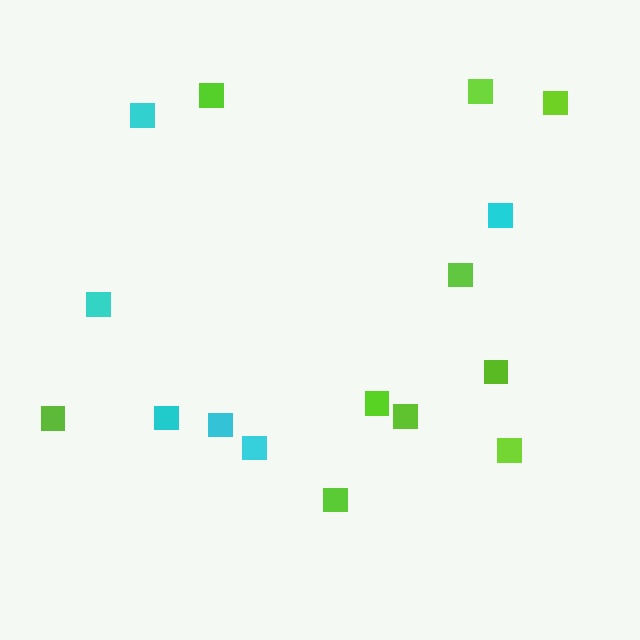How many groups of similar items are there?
There are 2 groups: one group of cyan squares (6) and one group of lime squares (10).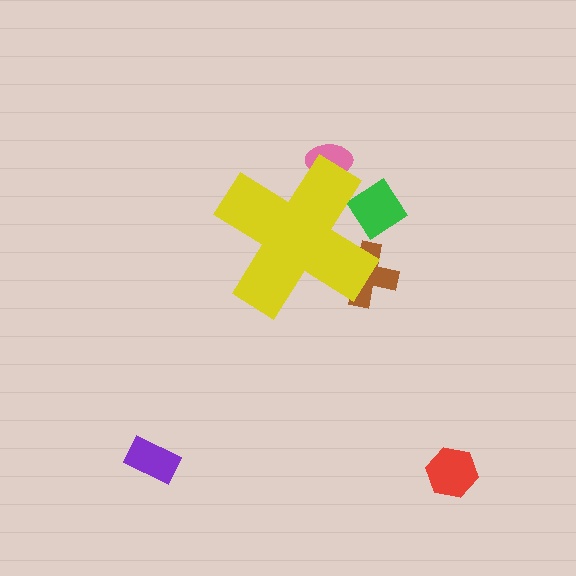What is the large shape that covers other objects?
A yellow cross.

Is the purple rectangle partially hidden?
No, the purple rectangle is fully visible.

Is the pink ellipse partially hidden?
Yes, the pink ellipse is partially hidden behind the yellow cross.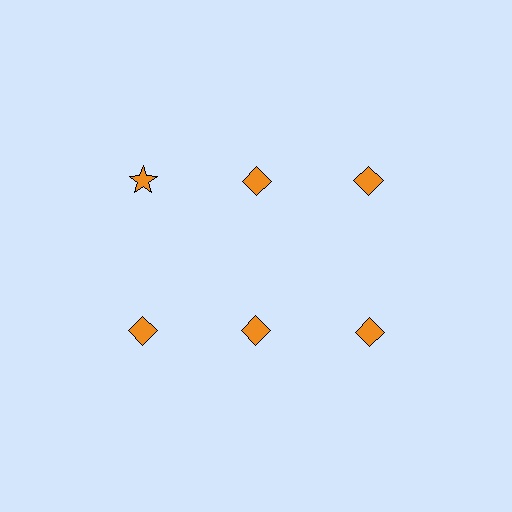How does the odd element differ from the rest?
It has a different shape: star instead of diamond.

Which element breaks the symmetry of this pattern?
The orange star in the top row, leftmost column breaks the symmetry. All other shapes are orange diamonds.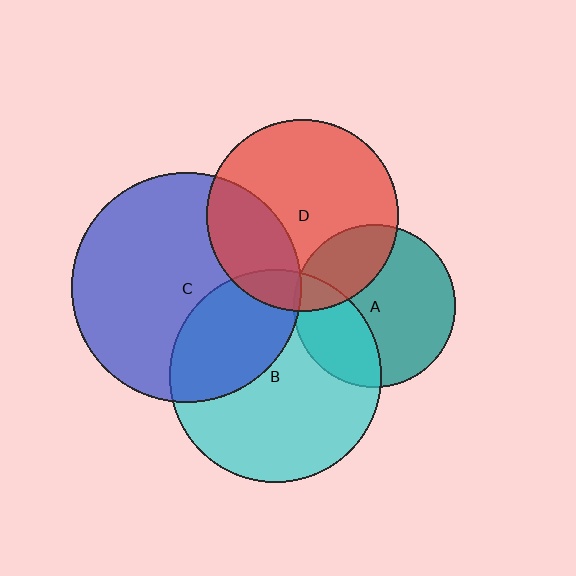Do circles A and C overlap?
Yes.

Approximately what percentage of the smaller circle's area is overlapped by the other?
Approximately 5%.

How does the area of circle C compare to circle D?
Approximately 1.4 times.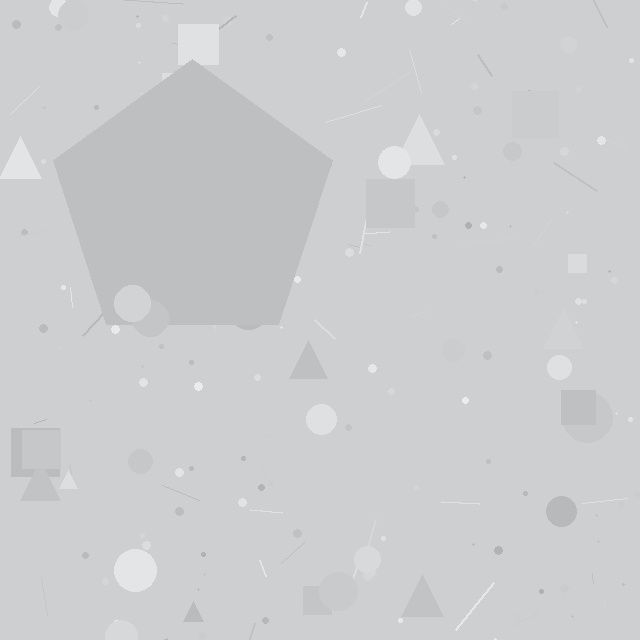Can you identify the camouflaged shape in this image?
The camouflaged shape is a pentagon.